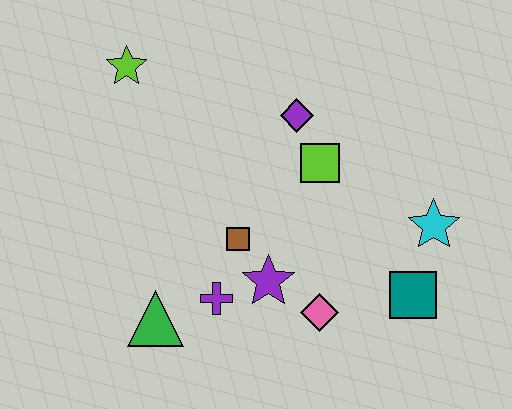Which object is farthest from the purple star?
The lime star is farthest from the purple star.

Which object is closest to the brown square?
The purple star is closest to the brown square.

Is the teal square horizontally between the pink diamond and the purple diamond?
No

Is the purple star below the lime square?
Yes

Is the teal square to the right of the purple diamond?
Yes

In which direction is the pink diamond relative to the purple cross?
The pink diamond is to the right of the purple cross.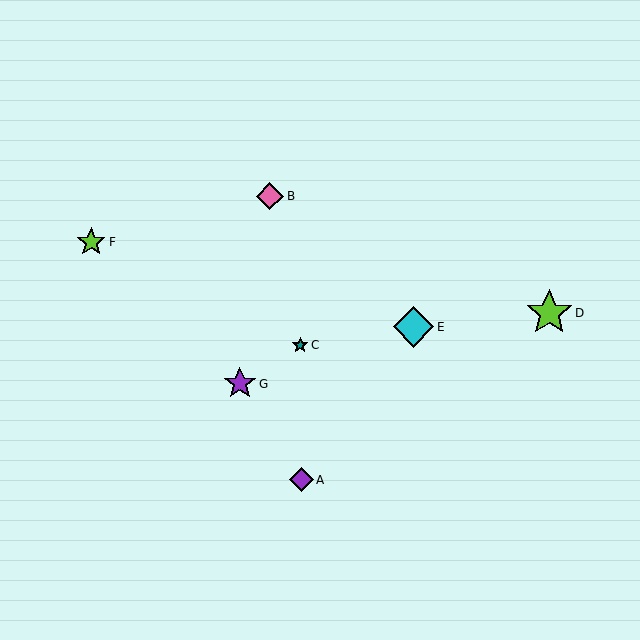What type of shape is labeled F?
Shape F is a lime star.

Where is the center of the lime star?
The center of the lime star is at (91, 242).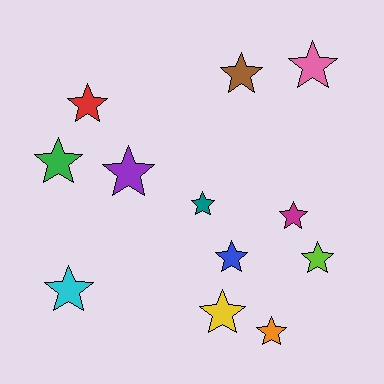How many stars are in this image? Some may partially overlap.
There are 12 stars.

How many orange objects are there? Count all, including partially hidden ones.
There is 1 orange object.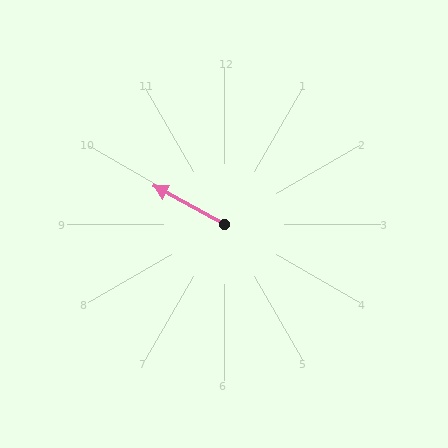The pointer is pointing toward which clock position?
Roughly 10 o'clock.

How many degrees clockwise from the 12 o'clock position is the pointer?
Approximately 299 degrees.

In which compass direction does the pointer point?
Northwest.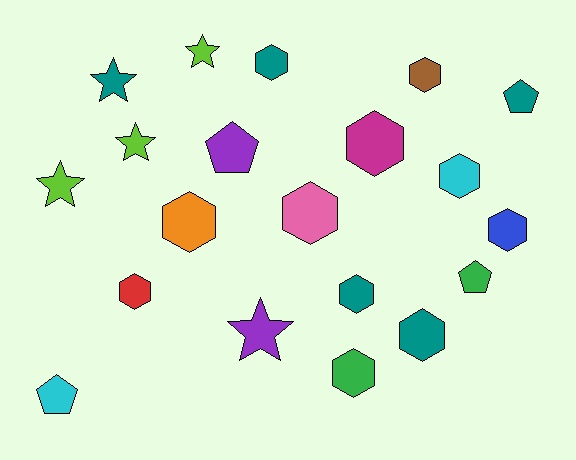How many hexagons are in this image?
There are 11 hexagons.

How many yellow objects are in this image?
There are no yellow objects.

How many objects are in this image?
There are 20 objects.